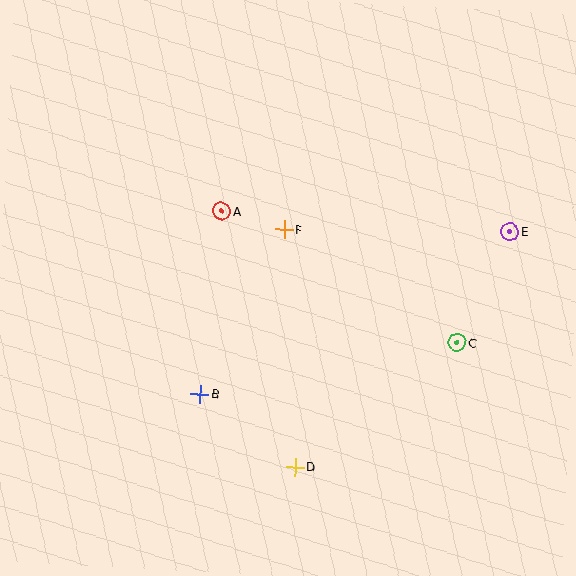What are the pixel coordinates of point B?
Point B is at (200, 394).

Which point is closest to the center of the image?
Point F at (284, 230) is closest to the center.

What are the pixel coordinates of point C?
Point C is at (457, 343).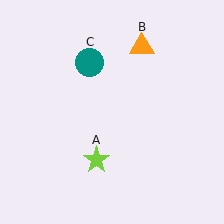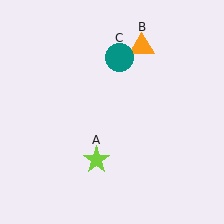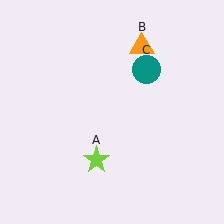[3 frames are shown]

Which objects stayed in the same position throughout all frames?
Lime star (object A) and orange triangle (object B) remained stationary.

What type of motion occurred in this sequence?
The teal circle (object C) rotated clockwise around the center of the scene.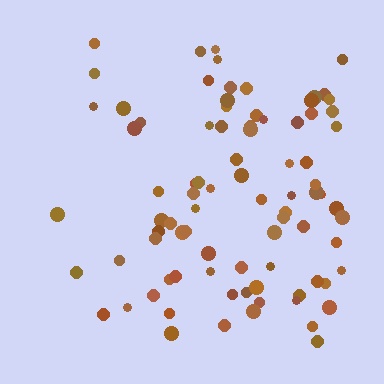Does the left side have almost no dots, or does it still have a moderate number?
Still a moderate number, just noticeably fewer than the right.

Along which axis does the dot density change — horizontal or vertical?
Horizontal.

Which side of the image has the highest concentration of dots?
The right.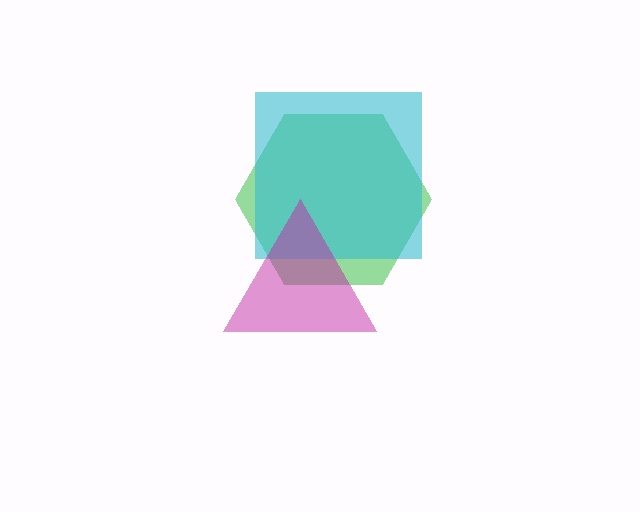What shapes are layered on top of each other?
The layered shapes are: a green hexagon, a cyan square, a magenta triangle.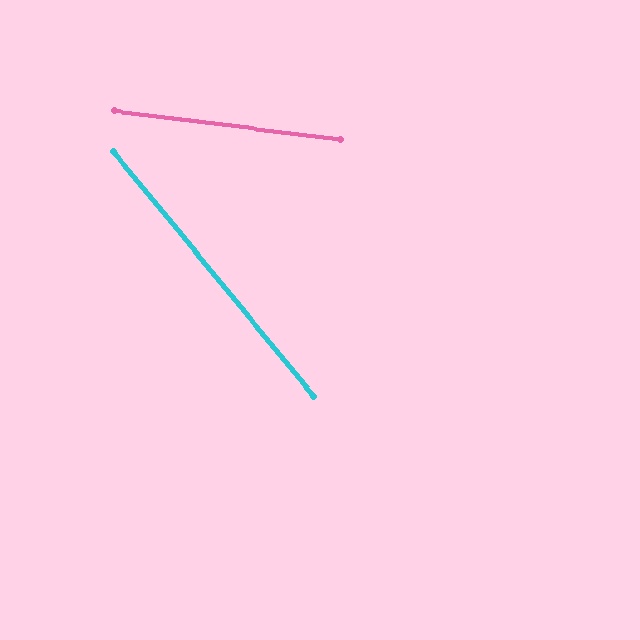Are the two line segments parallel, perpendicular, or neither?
Neither parallel nor perpendicular — they differ by about 44°.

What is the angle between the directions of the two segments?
Approximately 44 degrees.